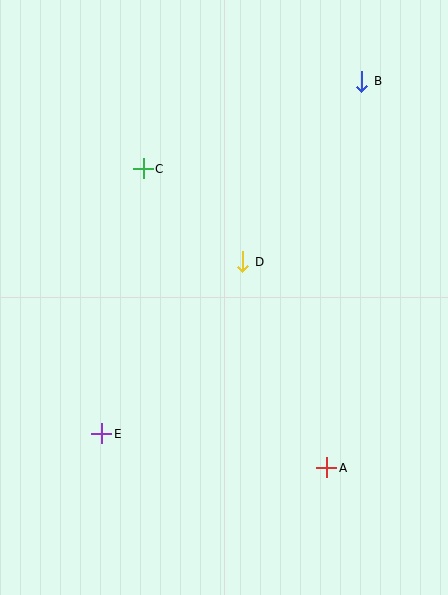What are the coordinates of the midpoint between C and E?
The midpoint between C and E is at (122, 301).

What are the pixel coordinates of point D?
Point D is at (243, 262).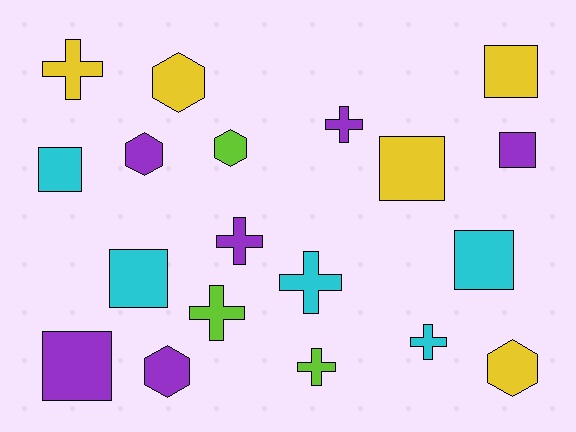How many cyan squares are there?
There are 3 cyan squares.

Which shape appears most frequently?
Cross, with 7 objects.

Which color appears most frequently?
Purple, with 6 objects.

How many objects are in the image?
There are 19 objects.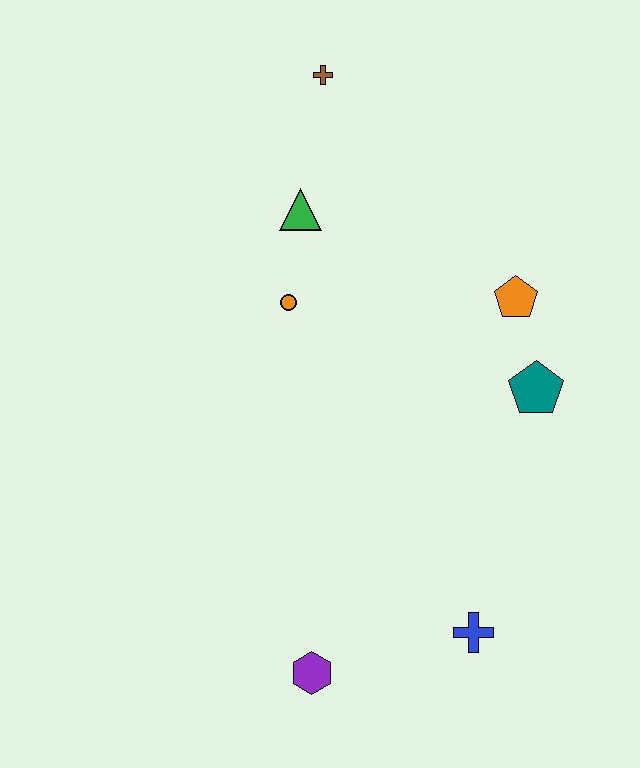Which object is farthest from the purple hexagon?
The brown cross is farthest from the purple hexagon.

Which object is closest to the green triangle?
The orange circle is closest to the green triangle.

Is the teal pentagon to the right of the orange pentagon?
Yes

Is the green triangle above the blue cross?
Yes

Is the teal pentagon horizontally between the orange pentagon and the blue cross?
No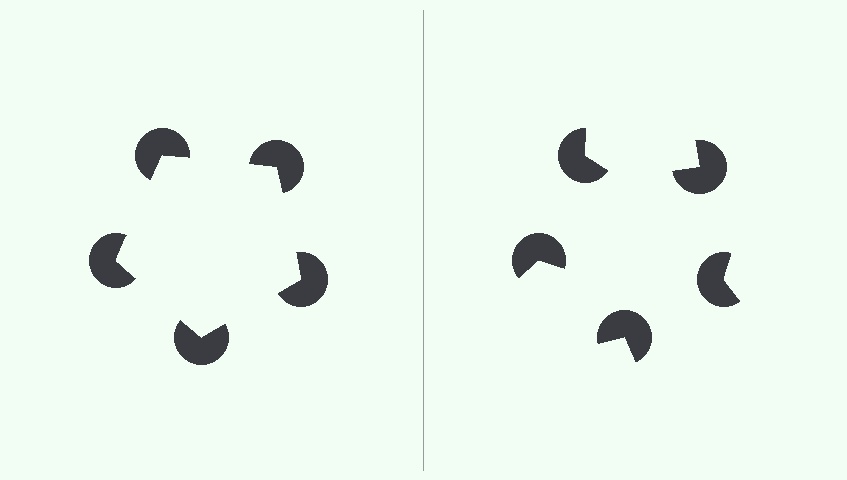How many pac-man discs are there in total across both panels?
10 — 5 on each side.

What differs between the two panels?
The pac-man discs are positioned identically on both sides; only the wedge orientations differ. On the left they align to a pentagon; on the right they are misaligned.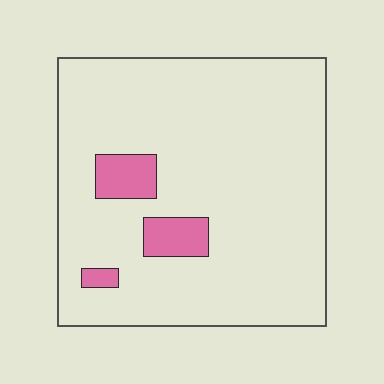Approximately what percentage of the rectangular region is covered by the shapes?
Approximately 10%.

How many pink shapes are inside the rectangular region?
3.